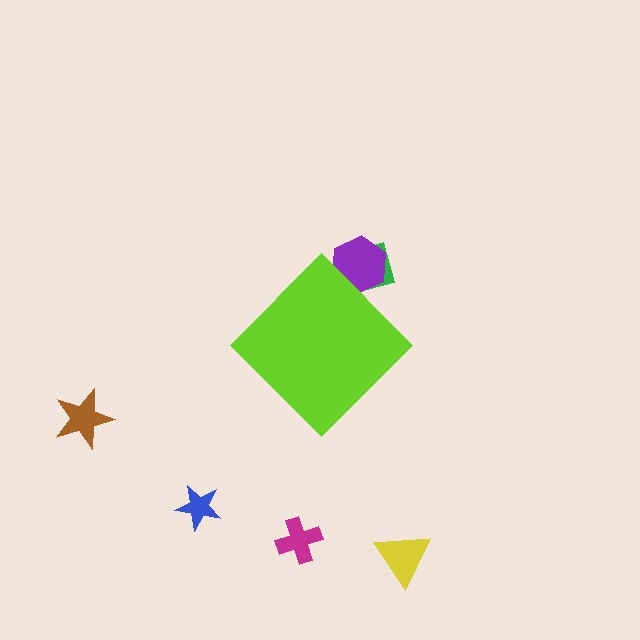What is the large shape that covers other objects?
A lime diamond.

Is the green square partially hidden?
Yes, the green square is partially hidden behind the lime diamond.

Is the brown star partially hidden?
No, the brown star is fully visible.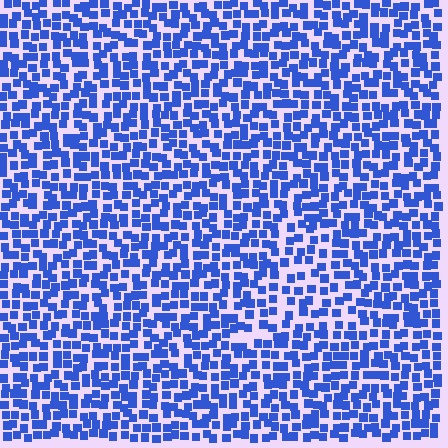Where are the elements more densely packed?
The elements are more densely packed outside the triangle boundary.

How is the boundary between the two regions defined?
The boundary is defined by a change in element density (approximately 1.5x ratio). All elements are the same color, size, and shape.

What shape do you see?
I see a triangle.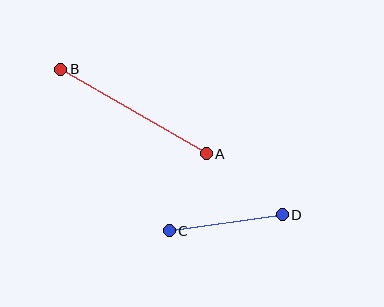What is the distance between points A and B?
The distance is approximately 168 pixels.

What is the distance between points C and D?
The distance is approximately 114 pixels.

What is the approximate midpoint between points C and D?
The midpoint is at approximately (226, 223) pixels.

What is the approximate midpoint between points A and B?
The midpoint is at approximately (134, 111) pixels.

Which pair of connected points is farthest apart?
Points A and B are farthest apart.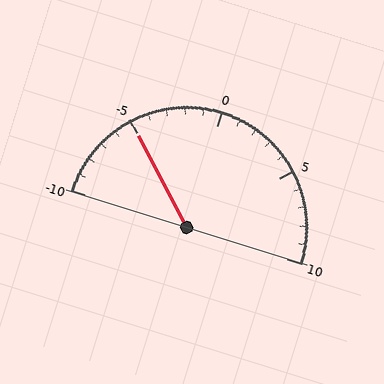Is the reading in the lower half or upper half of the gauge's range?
The reading is in the lower half of the range (-10 to 10).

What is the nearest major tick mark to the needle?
The nearest major tick mark is -5.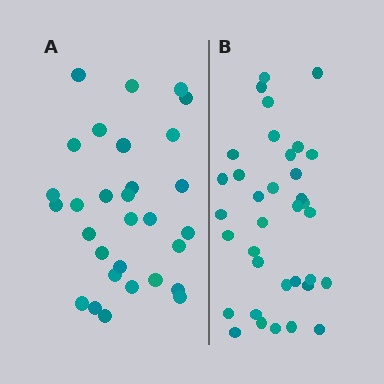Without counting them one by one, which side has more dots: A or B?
Region B (the right region) has more dots.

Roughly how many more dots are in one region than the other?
Region B has about 5 more dots than region A.